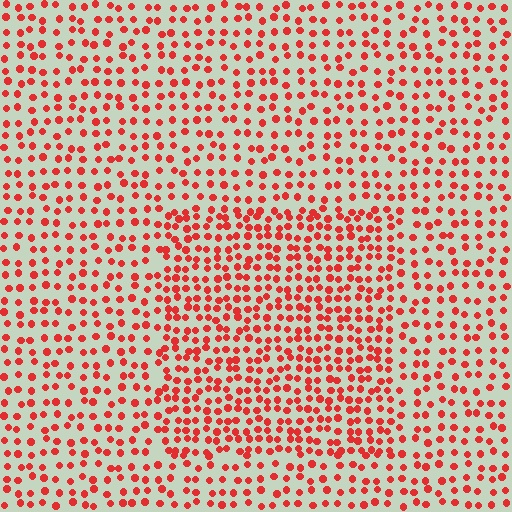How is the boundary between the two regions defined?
The boundary is defined by a change in element density (approximately 1.6x ratio). All elements are the same color, size, and shape.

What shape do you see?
I see a rectangle.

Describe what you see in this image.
The image contains small red elements arranged at two different densities. A rectangle-shaped region is visible where the elements are more densely packed than the surrounding area.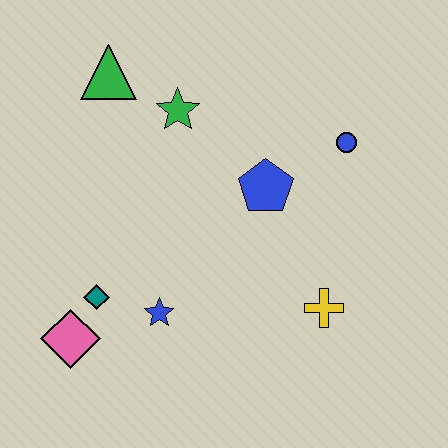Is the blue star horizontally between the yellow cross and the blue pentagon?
No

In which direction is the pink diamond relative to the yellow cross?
The pink diamond is to the left of the yellow cross.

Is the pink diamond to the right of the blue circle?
No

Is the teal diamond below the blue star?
No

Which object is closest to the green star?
The green triangle is closest to the green star.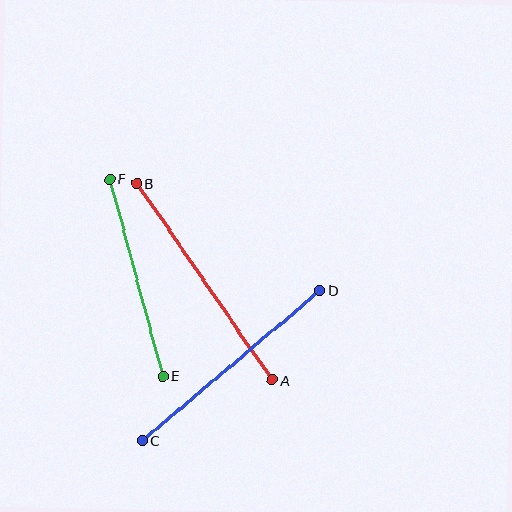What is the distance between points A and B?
The distance is approximately 239 pixels.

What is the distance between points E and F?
The distance is approximately 204 pixels.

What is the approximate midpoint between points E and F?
The midpoint is at approximately (136, 278) pixels.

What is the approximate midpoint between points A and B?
The midpoint is at approximately (205, 282) pixels.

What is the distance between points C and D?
The distance is approximately 232 pixels.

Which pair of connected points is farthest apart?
Points A and B are farthest apart.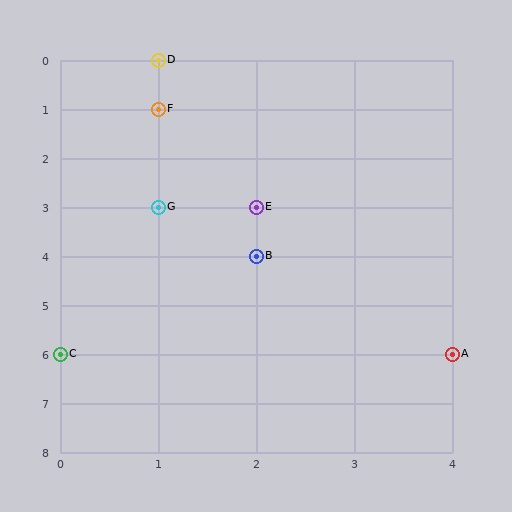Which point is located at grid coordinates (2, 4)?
Point B is at (2, 4).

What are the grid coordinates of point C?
Point C is at grid coordinates (0, 6).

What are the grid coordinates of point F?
Point F is at grid coordinates (1, 1).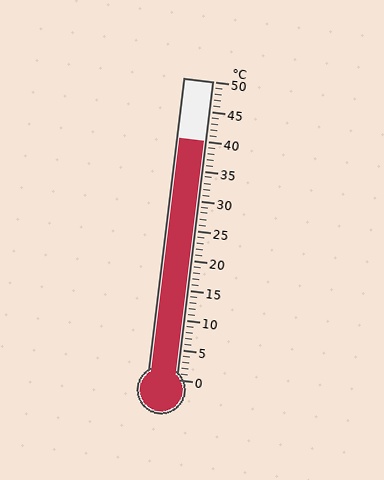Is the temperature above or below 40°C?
The temperature is at 40°C.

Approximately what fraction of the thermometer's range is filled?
The thermometer is filled to approximately 80% of its range.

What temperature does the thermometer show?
The thermometer shows approximately 40°C.